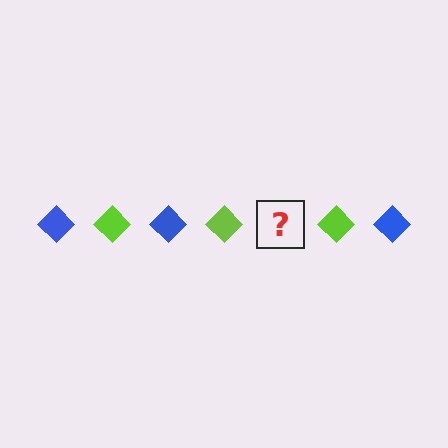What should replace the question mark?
The question mark should be replaced with a blue diamond.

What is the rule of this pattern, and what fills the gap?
The rule is that the pattern cycles through blue, lime diamonds. The gap should be filled with a blue diamond.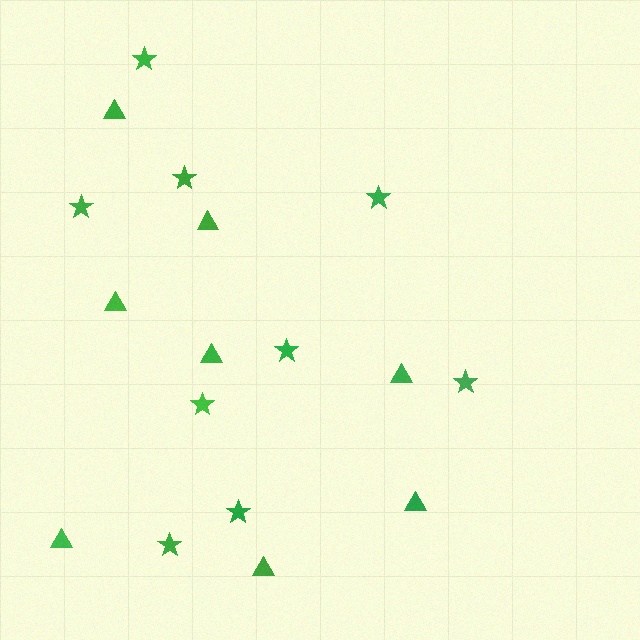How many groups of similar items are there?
There are 2 groups: one group of triangles (8) and one group of stars (9).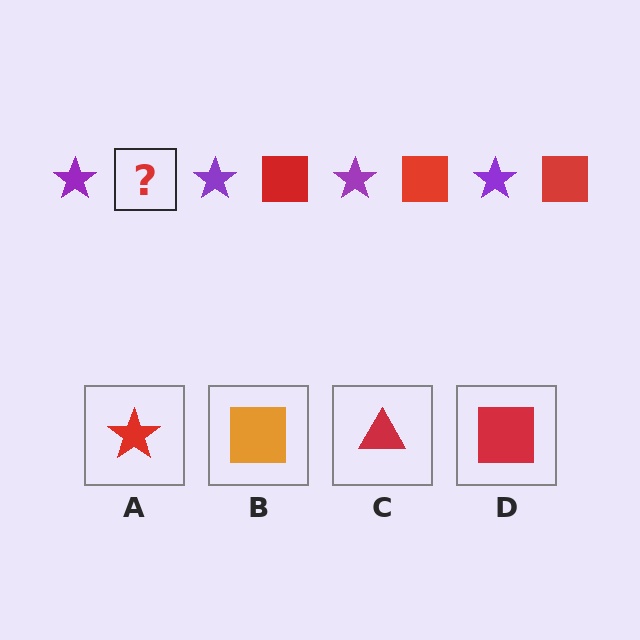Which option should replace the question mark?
Option D.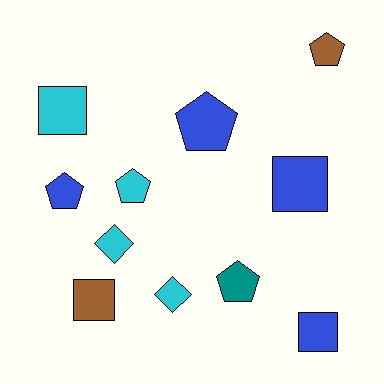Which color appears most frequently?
Blue, with 4 objects.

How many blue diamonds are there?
There are no blue diamonds.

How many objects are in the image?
There are 11 objects.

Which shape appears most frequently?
Pentagon, with 5 objects.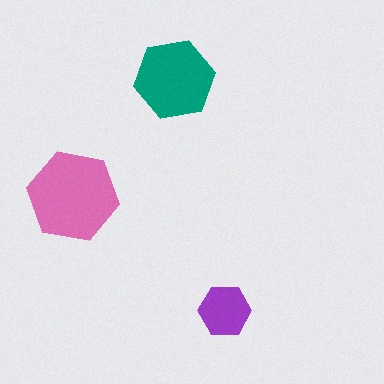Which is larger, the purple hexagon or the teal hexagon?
The teal one.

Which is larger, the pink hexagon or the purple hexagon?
The pink one.